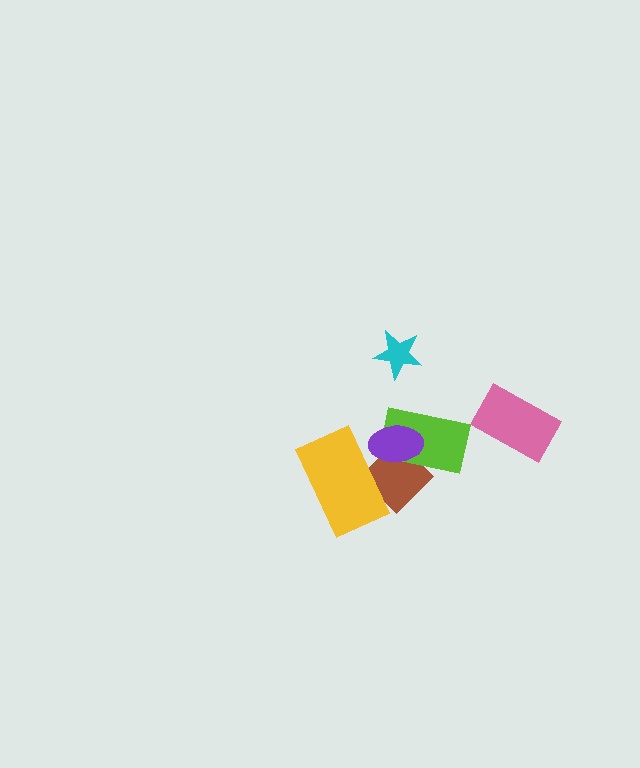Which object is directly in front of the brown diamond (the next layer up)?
The lime rectangle is directly in front of the brown diamond.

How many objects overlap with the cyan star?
0 objects overlap with the cyan star.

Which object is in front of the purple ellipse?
The yellow rectangle is in front of the purple ellipse.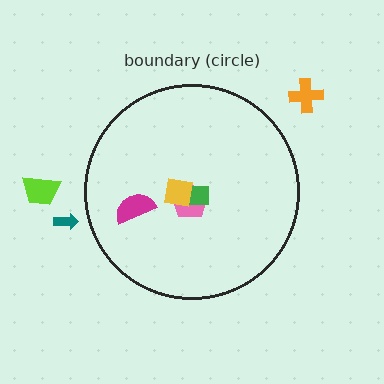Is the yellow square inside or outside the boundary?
Inside.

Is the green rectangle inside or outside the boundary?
Inside.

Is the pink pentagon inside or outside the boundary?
Inside.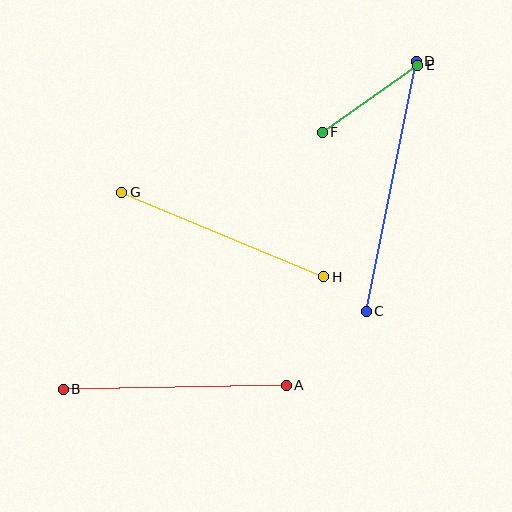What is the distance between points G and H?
The distance is approximately 219 pixels.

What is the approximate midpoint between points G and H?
The midpoint is at approximately (223, 234) pixels.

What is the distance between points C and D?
The distance is approximately 255 pixels.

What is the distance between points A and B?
The distance is approximately 223 pixels.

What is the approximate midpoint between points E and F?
The midpoint is at approximately (370, 99) pixels.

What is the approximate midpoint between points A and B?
The midpoint is at approximately (175, 387) pixels.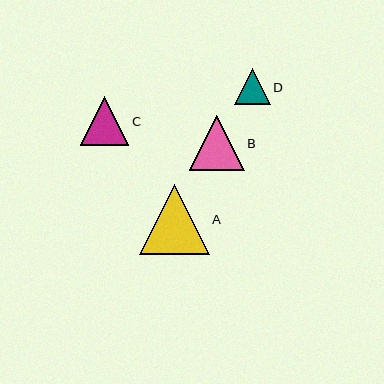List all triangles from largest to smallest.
From largest to smallest: A, B, C, D.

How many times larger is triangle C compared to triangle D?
Triangle C is approximately 1.4 times the size of triangle D.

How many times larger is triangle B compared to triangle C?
Triangle B is approximately 1.1 times the size of triangle C.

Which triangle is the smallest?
Triangle D is the smallest with a size of approximately 36 pixels.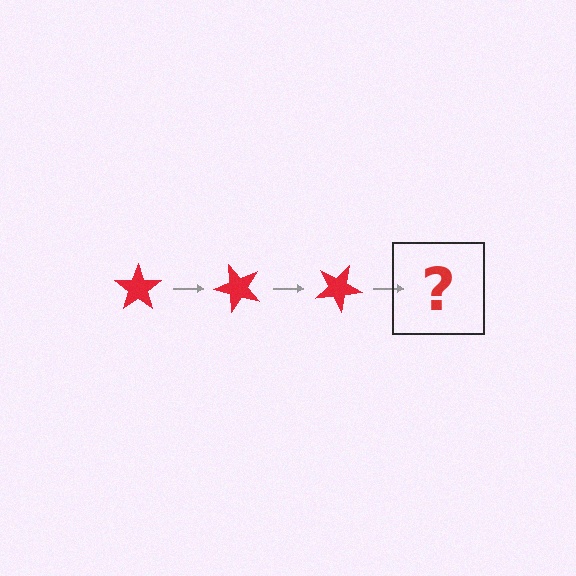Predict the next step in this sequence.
The next step is a red star rotated 150 degrees.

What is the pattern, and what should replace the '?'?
The pattern is that the star rotates 50 degrees each step. The '?' should be a red star rotated 150 degrees.